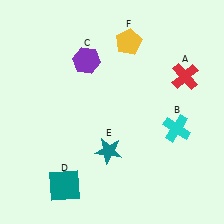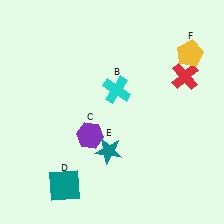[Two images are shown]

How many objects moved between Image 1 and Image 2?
3 objects moved between the two images.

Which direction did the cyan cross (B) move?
The cyan cross (B) moved left.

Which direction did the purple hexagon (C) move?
The purple hexagon (C) moved down.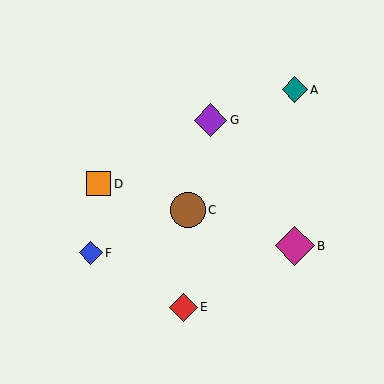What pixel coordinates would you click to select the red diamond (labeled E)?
Click at (183, 307) to select the red diamond E.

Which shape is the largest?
The magenta diamond (labeled B) is the largest.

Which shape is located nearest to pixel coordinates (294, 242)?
The magenta diamond (labeled B) at (295, 246) is nearest to that location.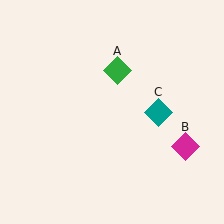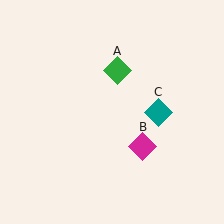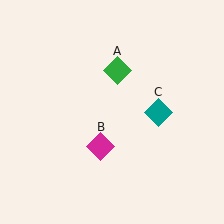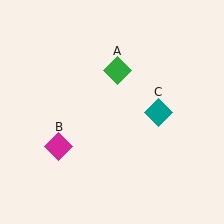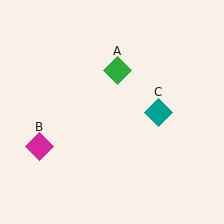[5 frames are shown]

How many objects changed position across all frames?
1 object changed position: magenta diamond (object B).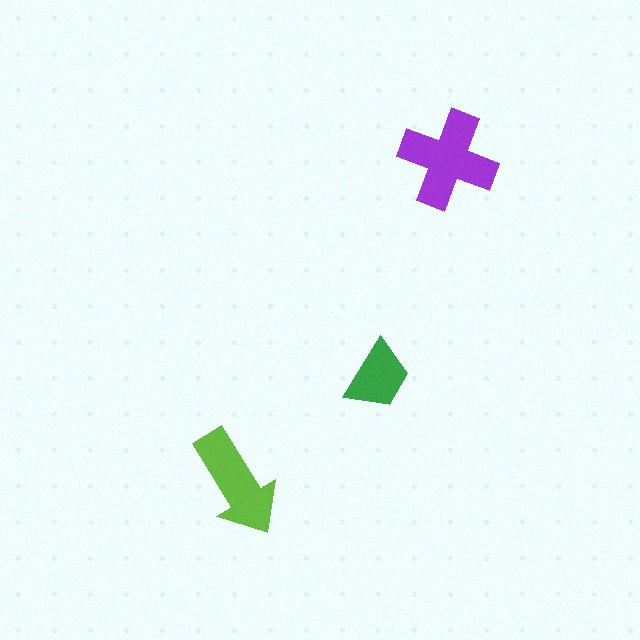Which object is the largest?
The purple cross.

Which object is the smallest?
The green trapezoid.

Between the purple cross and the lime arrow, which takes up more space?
The purple cross.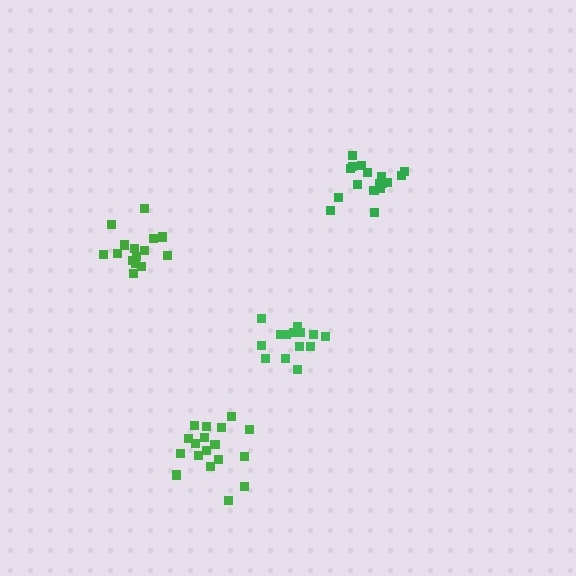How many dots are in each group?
Group 1: 14 dots, Group 2: 18 dots, Group 3: 17 dots, Group 4: 15 dots (64 total).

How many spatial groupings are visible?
There are 4 spatial groupings.